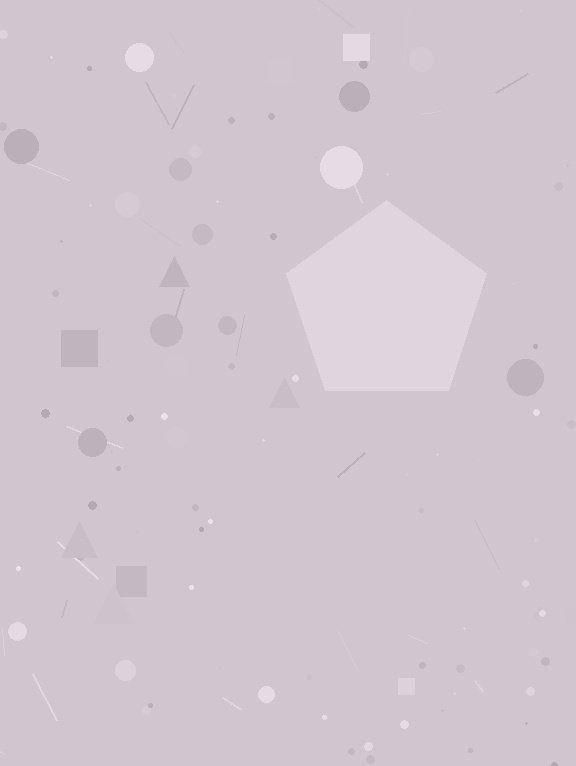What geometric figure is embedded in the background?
A pentagon is embedded in the background.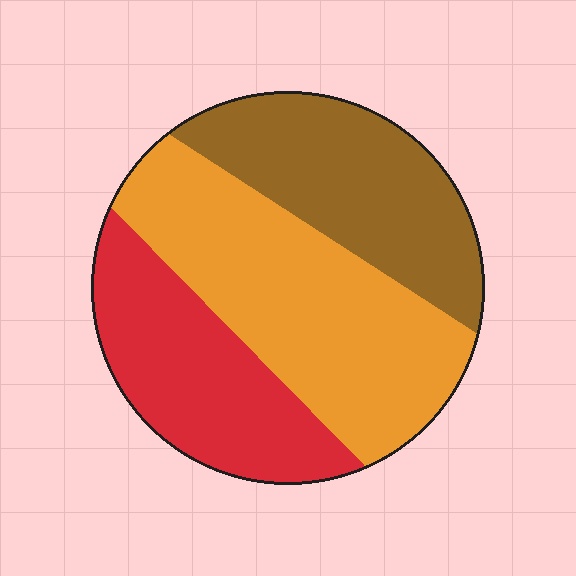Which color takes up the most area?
Orange, at roughly 45%.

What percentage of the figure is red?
Red takes up between a sixth and a third of the figure.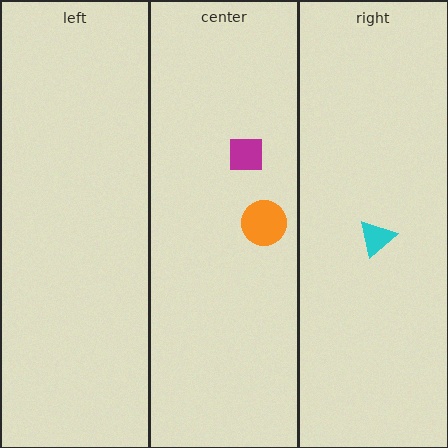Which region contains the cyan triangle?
The right region.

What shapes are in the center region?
The magenta square, the orange circle.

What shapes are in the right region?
The cyan triangle.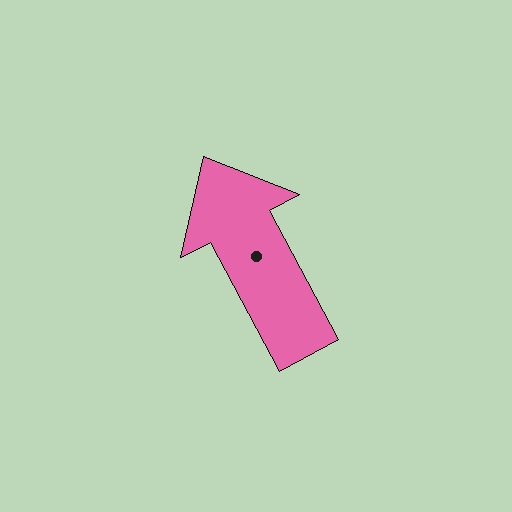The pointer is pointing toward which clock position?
Roughly 11 o'clock.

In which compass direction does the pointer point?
Northwest.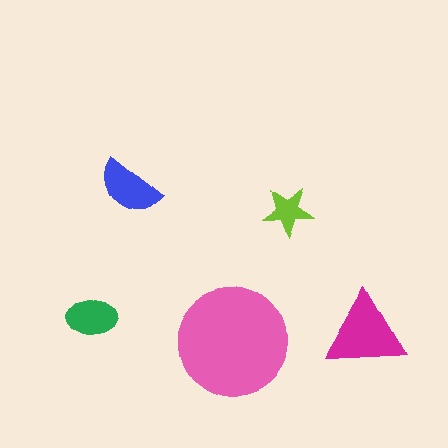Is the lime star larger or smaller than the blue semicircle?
Smaller.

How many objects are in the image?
There are 5 objects in the image.